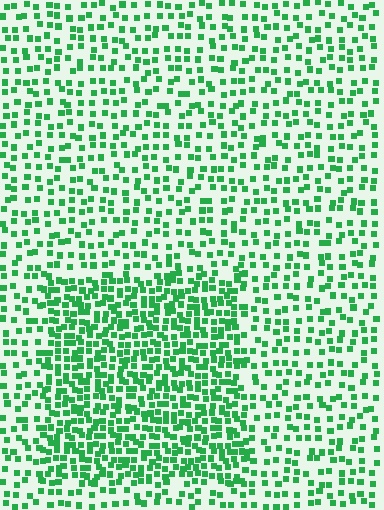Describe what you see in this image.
The image contains small green elements arranged at two different densities. A rectangle-shaped region is visible where the elements are more densely packed than the surrounding area.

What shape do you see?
I see a rectangle.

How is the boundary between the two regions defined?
The boundary is defined by a change in element density (approximately 2.0x ratio). All elements are the same color, size, and shape.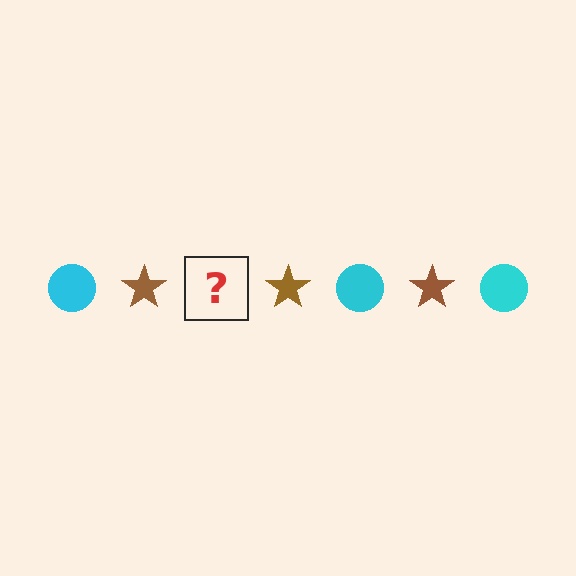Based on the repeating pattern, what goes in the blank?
The blank should be a cyan circle.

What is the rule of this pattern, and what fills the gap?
The rule is that the pattern alternates between cyan circle and brown star. The gap should be filled with a cyan circle.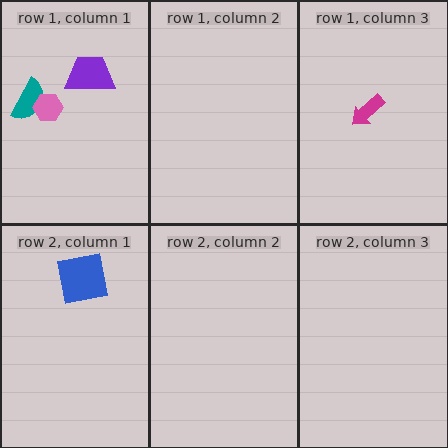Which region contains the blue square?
The row 2, column 1 region.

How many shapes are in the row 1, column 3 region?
1.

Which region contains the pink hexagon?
The row 1, column 1 region.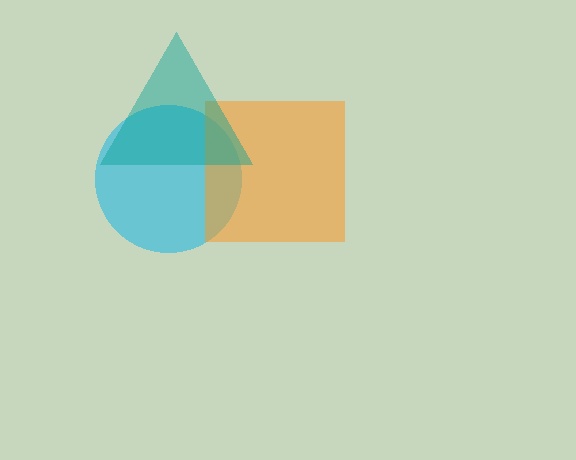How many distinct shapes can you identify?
There are 3 distinct shapes: a cyan circle, an orange square, a teal triangle.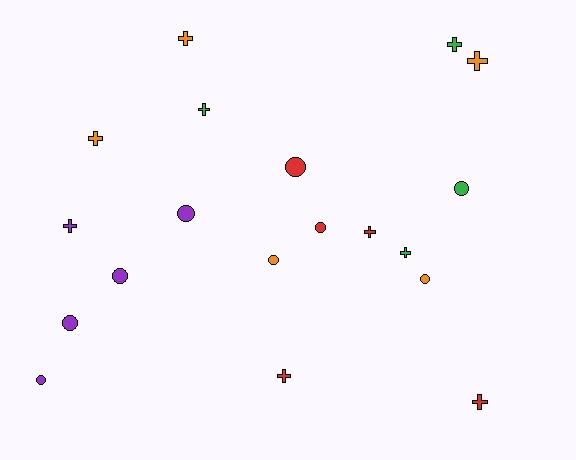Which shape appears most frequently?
Cross, with 10 objects.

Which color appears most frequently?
Purple, with 5 objects.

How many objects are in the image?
There are 19 objects.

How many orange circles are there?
There are 2 orange circles.